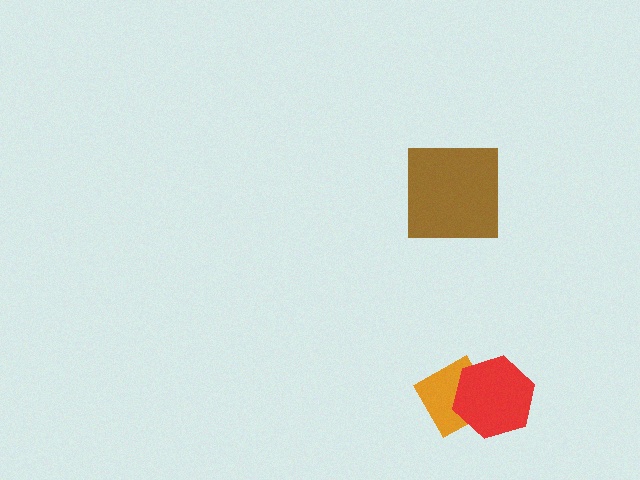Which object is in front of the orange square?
The red hexagon is in front of the orange square.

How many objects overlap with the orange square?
1 object overlaps with the orange square.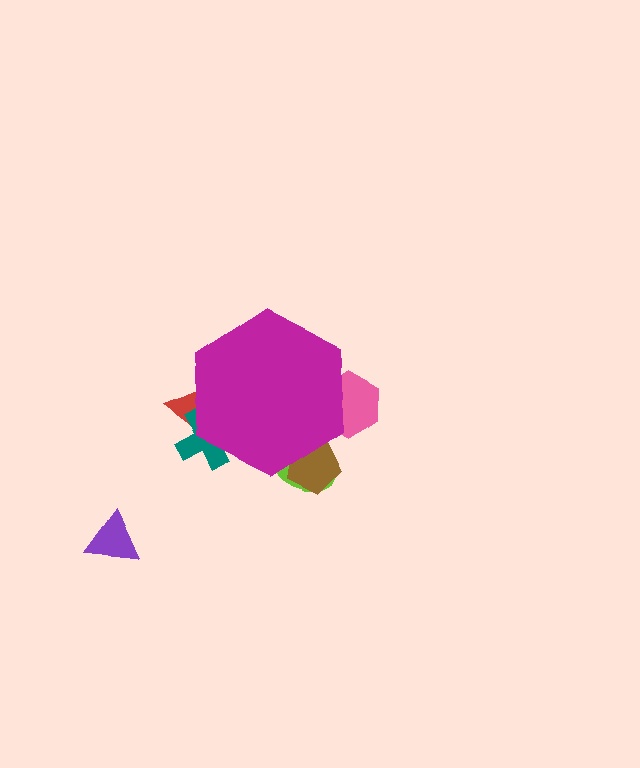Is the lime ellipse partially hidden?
Yes, the lime ellipse is partially hidden behind the magenta hexagon.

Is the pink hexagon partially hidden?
Yes, the pink hexagon is partially hidden behind the magenta hexagon.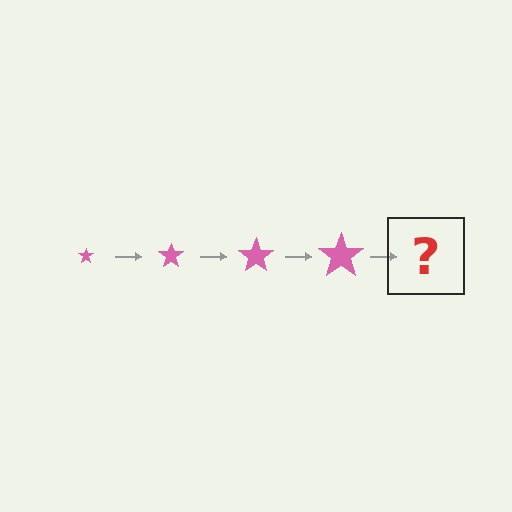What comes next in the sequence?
The next element should be a pink star, larger than the previous one.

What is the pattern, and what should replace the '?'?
The pattern is that the star gets progressively larger each step. The '?' should be a pink star, larger than the previous one.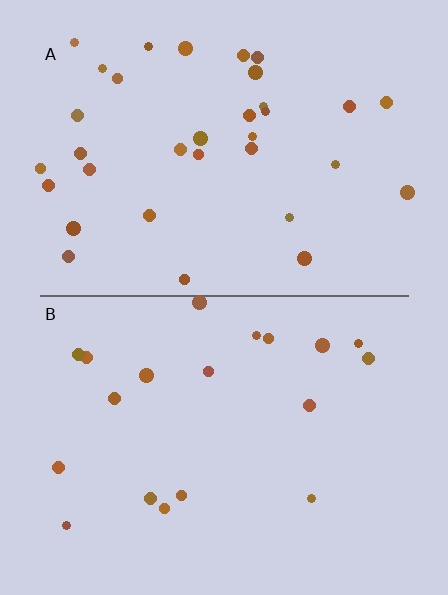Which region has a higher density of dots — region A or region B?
A (the top).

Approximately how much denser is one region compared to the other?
Approximately 1.8× — region A over region B.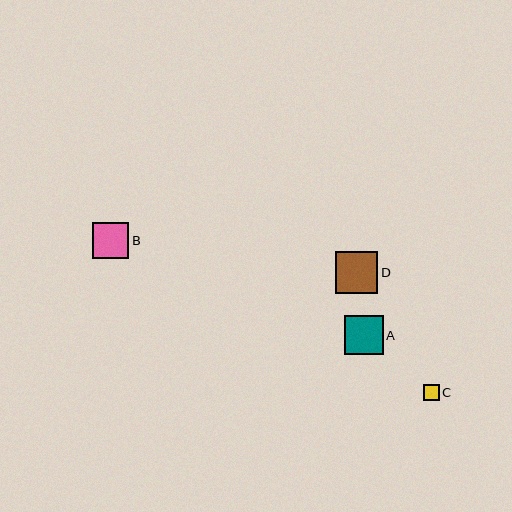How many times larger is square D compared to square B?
Square D is approximately 1.2 times the size of square B.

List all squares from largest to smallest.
From largest to smallest: D, A, B, C.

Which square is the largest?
Square D is the largest with a size of approximately 42 pixels.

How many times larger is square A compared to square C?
Square A is approximately 2.5 times the size of square C.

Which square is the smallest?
Square C is the smallest with a size of approximately 16 pixels.